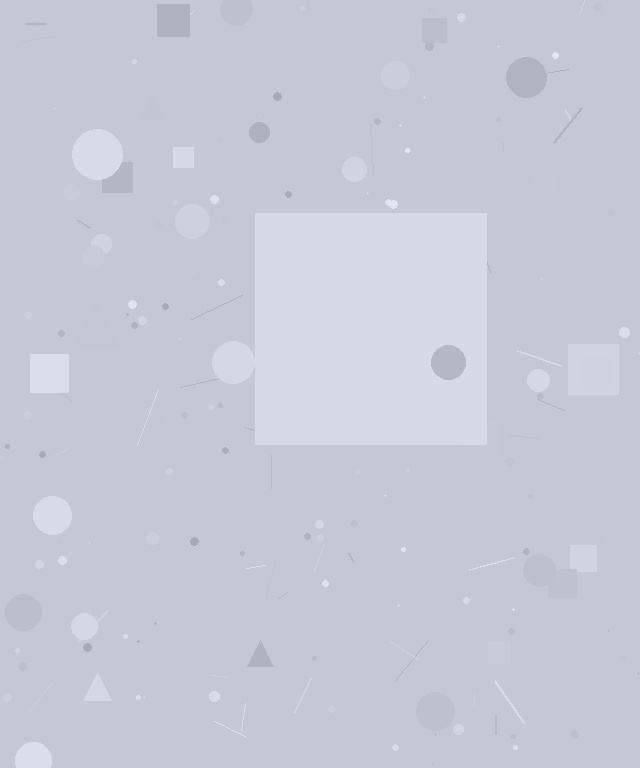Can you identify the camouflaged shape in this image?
The camouflaged shape is a square.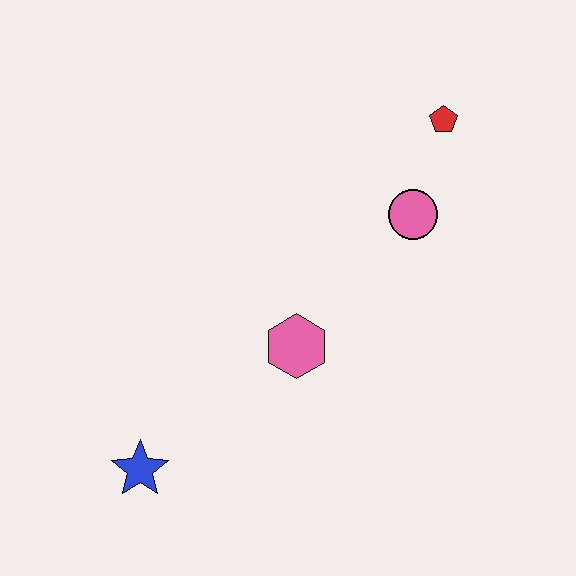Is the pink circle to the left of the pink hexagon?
No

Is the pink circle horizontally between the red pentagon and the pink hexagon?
Yes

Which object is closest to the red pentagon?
The pink circle is closest to the red pentagon.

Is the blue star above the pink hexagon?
No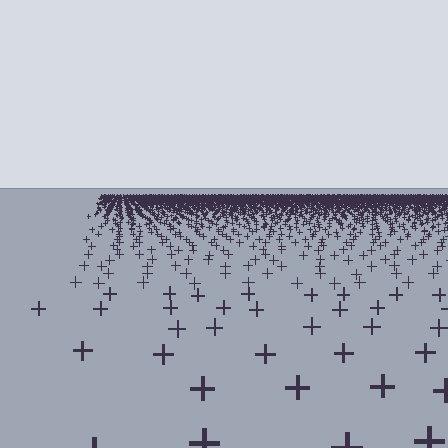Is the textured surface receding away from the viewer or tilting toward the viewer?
The surface is receding away from the viewer. Texture elements get smaller and denser toward the top.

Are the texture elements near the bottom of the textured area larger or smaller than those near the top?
Larger. Near the bottom, elements are closer to the viewer and appear at a bigger on-screen size.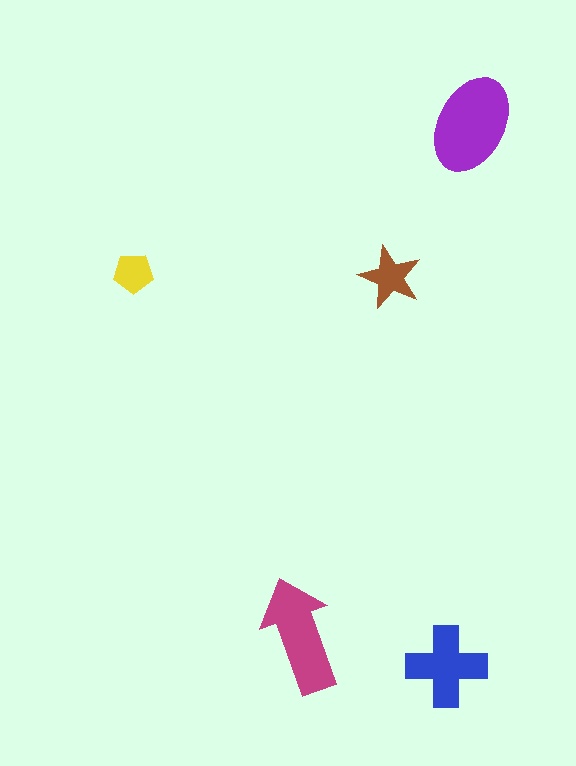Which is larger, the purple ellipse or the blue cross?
The purple ellipse.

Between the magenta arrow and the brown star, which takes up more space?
The magenta arrow.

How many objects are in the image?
There are 5 objects in the image.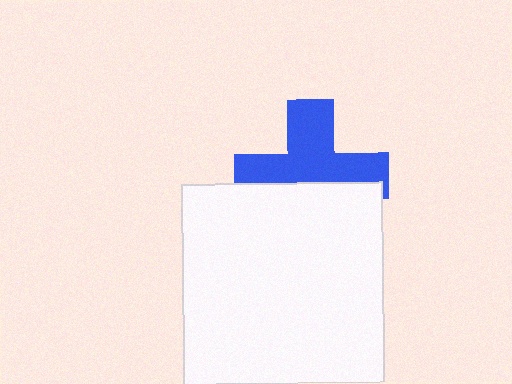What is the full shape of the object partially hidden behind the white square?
The partially hidden object is a blue cross.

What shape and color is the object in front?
The object in front is a white square.